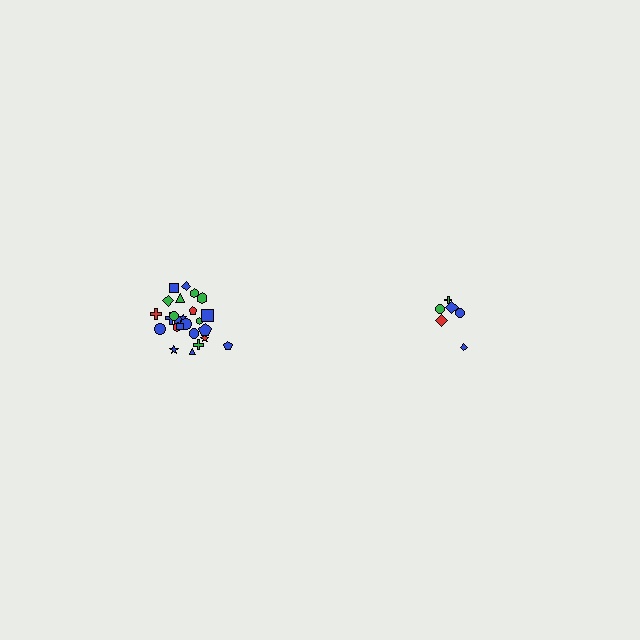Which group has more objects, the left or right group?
The left group.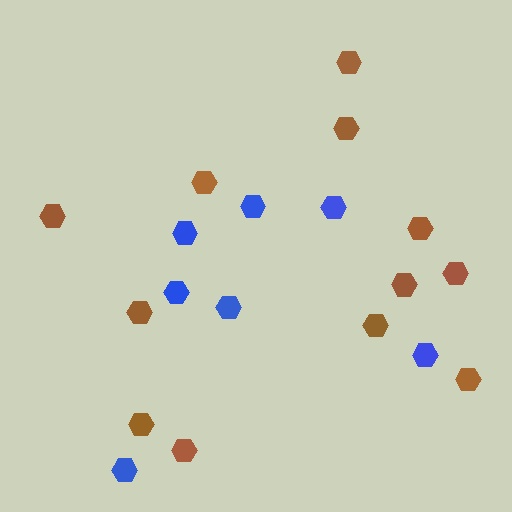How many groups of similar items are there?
There are 2 groups: one group of brown hexagons (12) and one group of blue hexagons (7).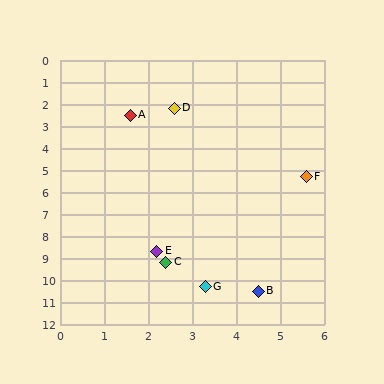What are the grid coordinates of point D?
Point D is at approximately (2.6, 2.2).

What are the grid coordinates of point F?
Point F is at approximately (5.6, 5.3).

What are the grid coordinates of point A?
Point A is at approximately (1.6, 2.5).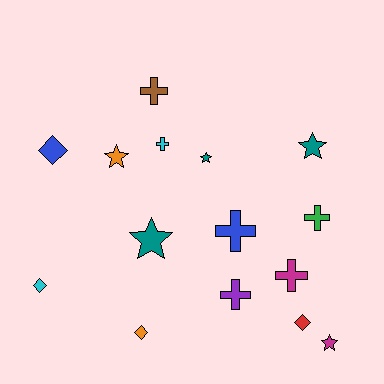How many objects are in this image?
There are 15 objects.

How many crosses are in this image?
There are 6 crosses.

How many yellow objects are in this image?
There are no yellow objects.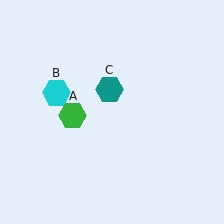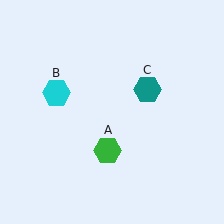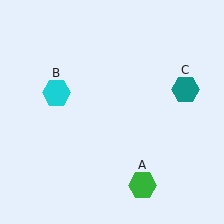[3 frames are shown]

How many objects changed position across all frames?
2 objects changed position: green hexagon (object A), teal hexagon (object C).